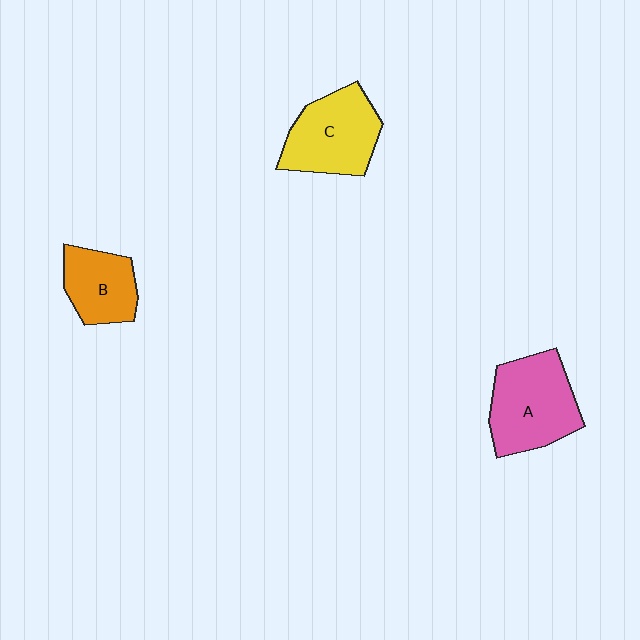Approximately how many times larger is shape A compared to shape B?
Approximately 1.5 times.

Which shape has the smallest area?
Shape B (orange).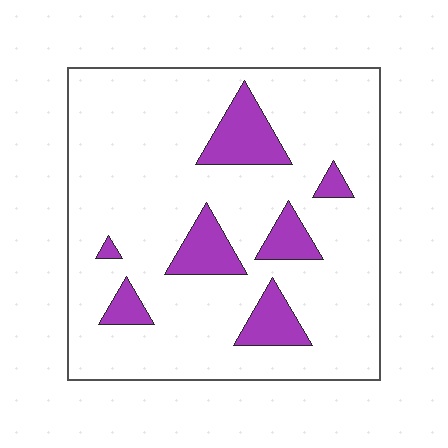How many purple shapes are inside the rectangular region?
7.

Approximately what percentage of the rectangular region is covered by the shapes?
Approximately 15%.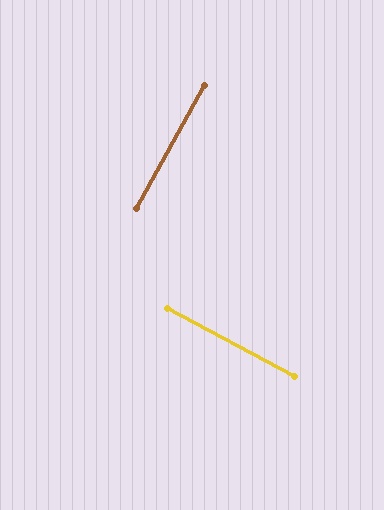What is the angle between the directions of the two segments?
Approximately 89 degrees.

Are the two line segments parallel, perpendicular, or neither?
Perpendicular — they meet at approximately 89°.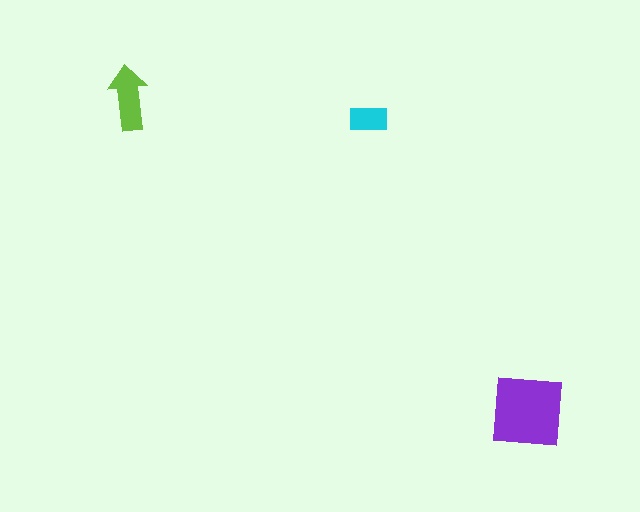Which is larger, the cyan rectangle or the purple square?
The purple square.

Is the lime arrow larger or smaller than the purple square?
Smaller.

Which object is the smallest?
The cyan rectangle.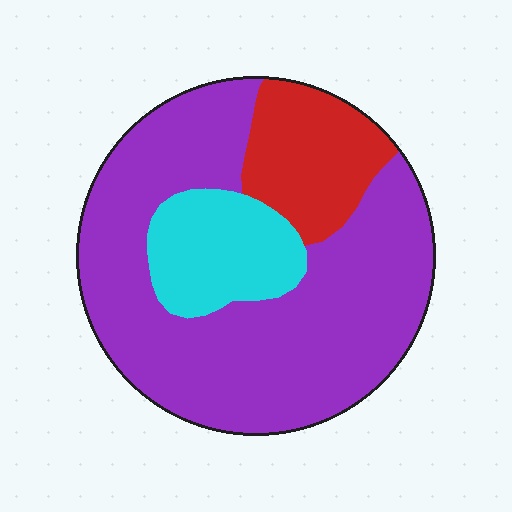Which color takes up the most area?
Purple, at roughly 70%.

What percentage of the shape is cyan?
Cyan covers about 15% of the shape.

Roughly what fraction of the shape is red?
Red covers about 15% of the shape.